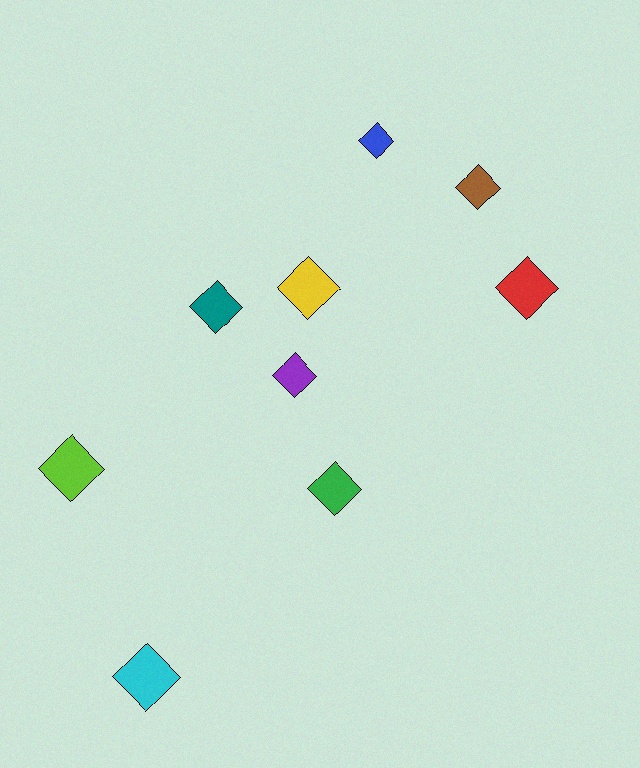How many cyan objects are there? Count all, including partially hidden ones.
There is 1 cyan object.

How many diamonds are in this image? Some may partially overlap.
There are 9 diamonds.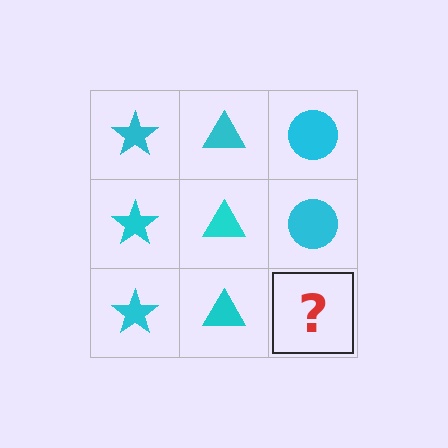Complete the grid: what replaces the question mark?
The question mark should be replaced with a cyan circle.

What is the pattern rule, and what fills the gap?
The rule is that each column has a consistent shape. The gap should be filled with a cyan circle.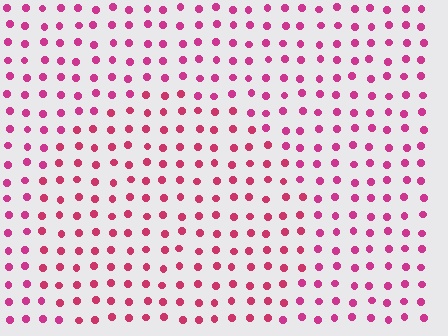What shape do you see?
I see a circle.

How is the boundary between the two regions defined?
The boundary is defined purely by a slight shift in hue (about 15 degrees). Spacing, size, and orientation are identical on both sides.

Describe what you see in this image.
The image is filled with small magenta elements in a uniform arrangement. A circle-shaped region is visible where the elements are tinted to a slightly different hue, forming a subtle color boundary.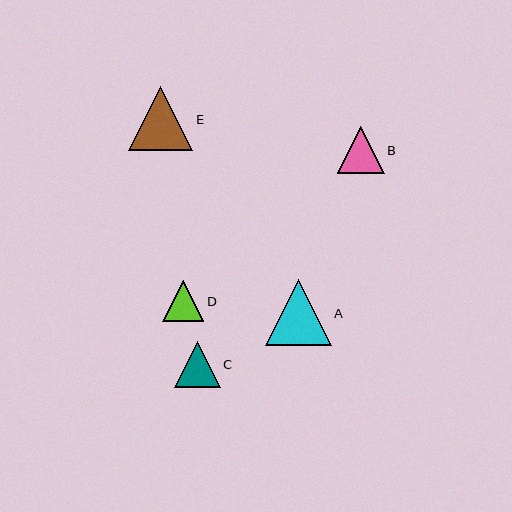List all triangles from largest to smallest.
From largest to smallest: A, E, B, C, D.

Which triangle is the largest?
Triangle A is the largest with a size of approximately 66 pixels.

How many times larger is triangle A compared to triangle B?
Triangle A is approximately 1.4 times the size of triangle B.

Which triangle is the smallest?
Triangle D is the smallest with a size of approximately 41 pixels.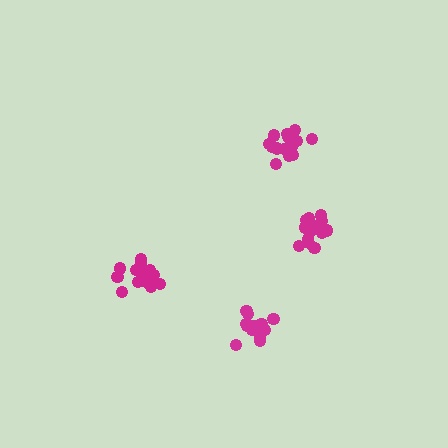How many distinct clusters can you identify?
There are 4 distinct clusters.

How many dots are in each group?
Group 1: 15 dots, Group 2: 16 dots, Group 3: 16 dots, Group 4: 16 dots (63 total).